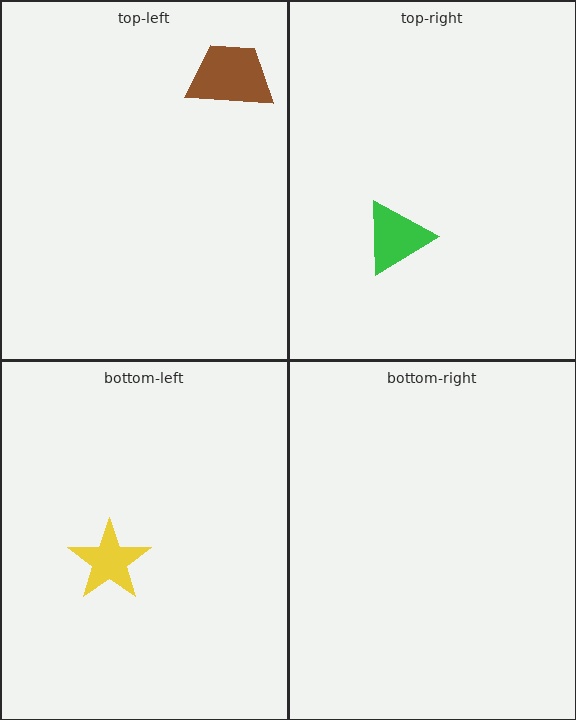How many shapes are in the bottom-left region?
1.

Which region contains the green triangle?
The top-right region.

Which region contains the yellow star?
The bottom-left region.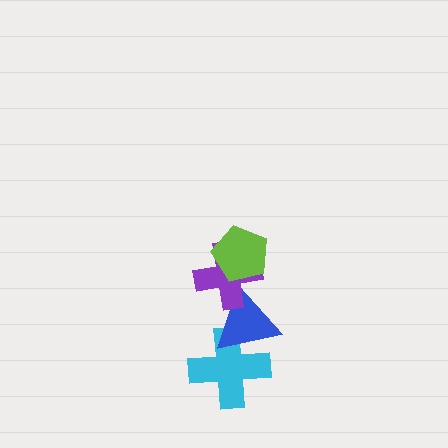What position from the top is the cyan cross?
The cyan cross is 4th from the top.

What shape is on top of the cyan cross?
The blue triangle is on top of the cyan cross.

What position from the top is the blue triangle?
The blue triangle is 3rd from the top.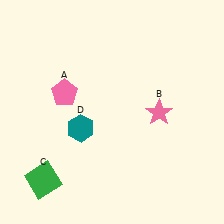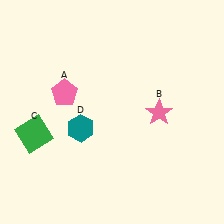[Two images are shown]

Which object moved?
The green square (C) moved up.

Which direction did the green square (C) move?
The green square (C) moved up.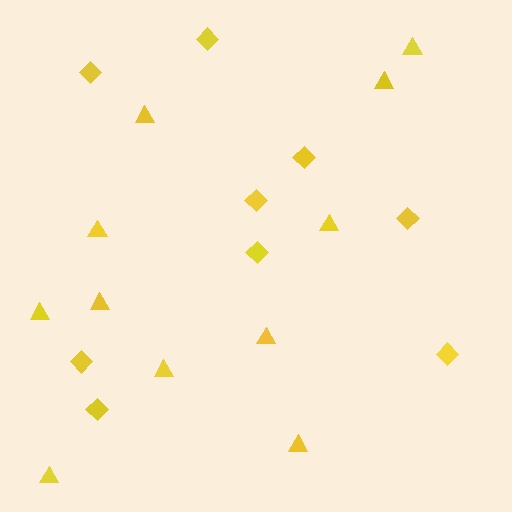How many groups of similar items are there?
There are 2 groups: one group of triangles (11) and one group of diamonds (9).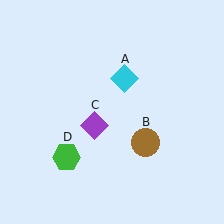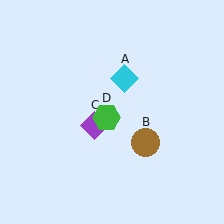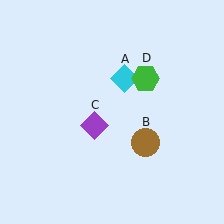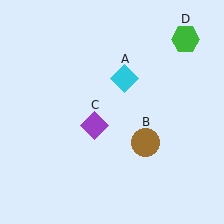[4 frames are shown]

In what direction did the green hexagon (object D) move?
The green hexagon (object D) moved up and to the right.